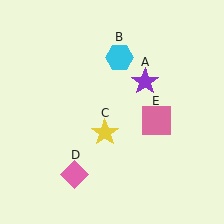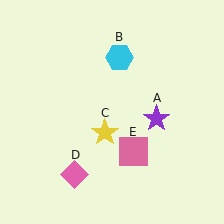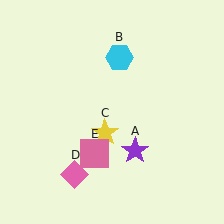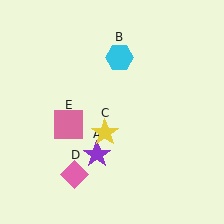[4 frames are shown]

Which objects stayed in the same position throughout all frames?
Cyan hexagon (object B) and yellow star (object C) and pink diamond (object D) remained stationary.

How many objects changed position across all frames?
2 objects changed position: purple star (object A), pink square (object E).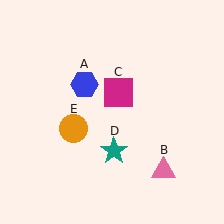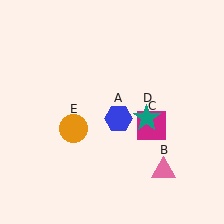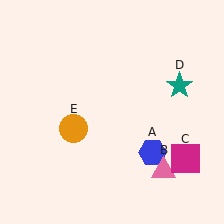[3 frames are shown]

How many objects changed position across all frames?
3 objects changed position: blue hexagon (object A), magenta square (object C), teal star (object D).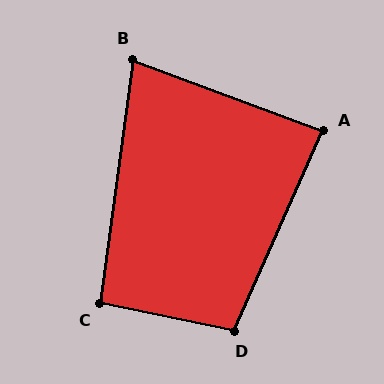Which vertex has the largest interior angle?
D, at approximately 103 degrees.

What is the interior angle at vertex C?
Approximately 94 degrees (approximately right).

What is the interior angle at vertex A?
Approximately 86 degrees (approximately right).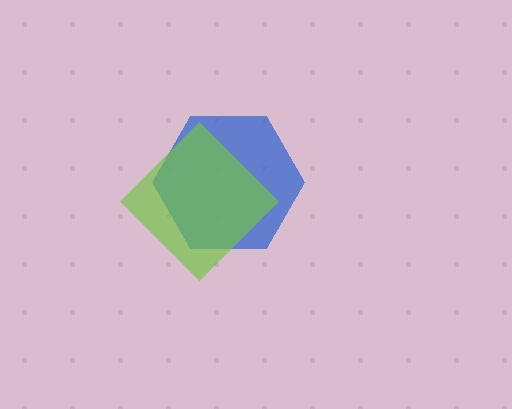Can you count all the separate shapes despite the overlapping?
Yes, there are 2 separate shapes.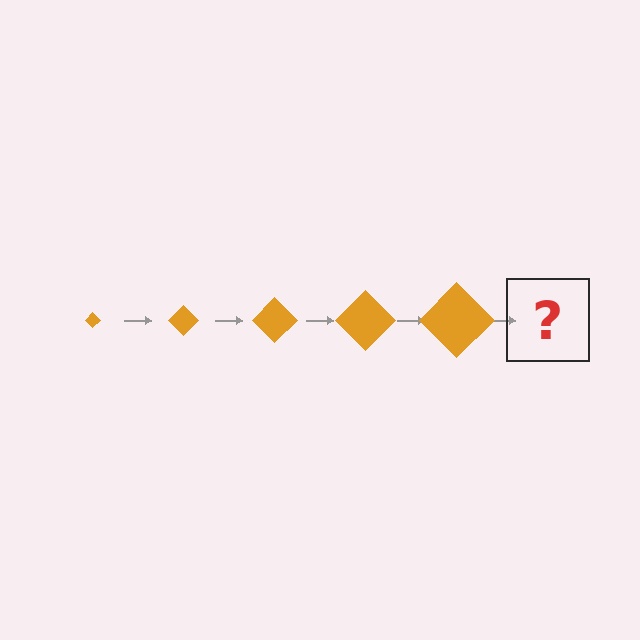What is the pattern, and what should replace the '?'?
The pattern is that the diamond gets progressively larger each step. The '?' should be an orange diamond, larger than the previous one.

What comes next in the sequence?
The next element should be an orange diamond, larger than the previous one.